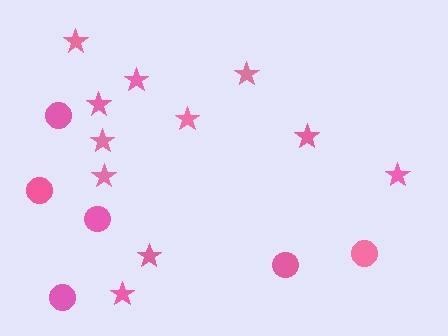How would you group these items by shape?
There are 2 groups: one group of circles (6) and one group of stars (11).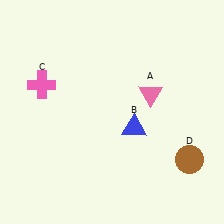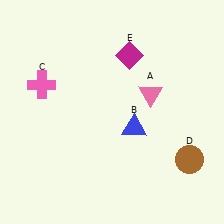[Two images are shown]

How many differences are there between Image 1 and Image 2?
There is 1 difference between the two images.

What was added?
A magenta diamond (E) was added in Image 2.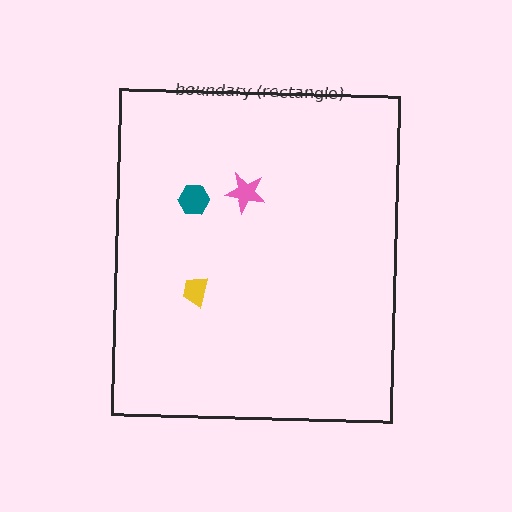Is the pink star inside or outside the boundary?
Inside.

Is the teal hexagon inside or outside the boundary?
Inside.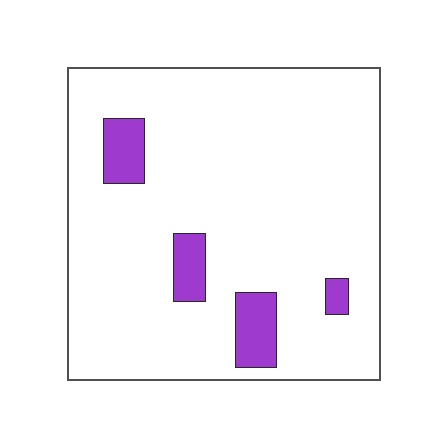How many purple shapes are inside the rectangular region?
4.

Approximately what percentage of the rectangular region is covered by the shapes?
Approximately 10%.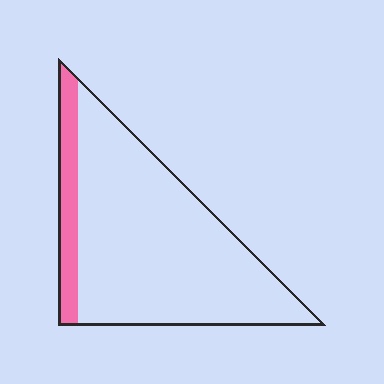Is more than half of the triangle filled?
No.